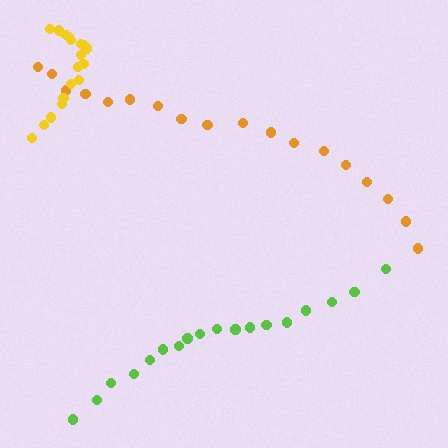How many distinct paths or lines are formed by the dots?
There are 3 distinct paths.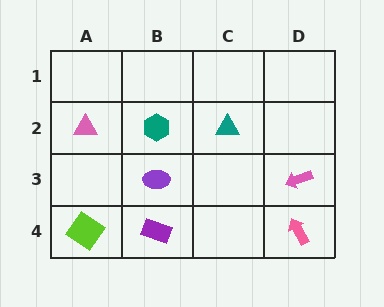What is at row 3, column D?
A pink arrow.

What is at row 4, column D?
A pink arrow.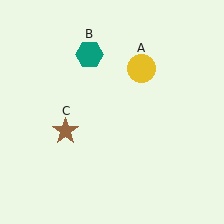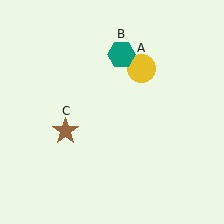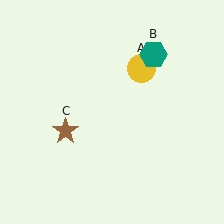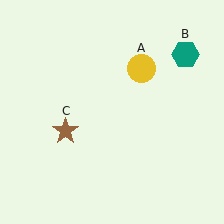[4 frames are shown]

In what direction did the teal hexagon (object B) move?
The teal hexagon (object B) moved right.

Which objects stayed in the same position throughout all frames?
Yellow circle (object A) and brown star (object C) remained stationary.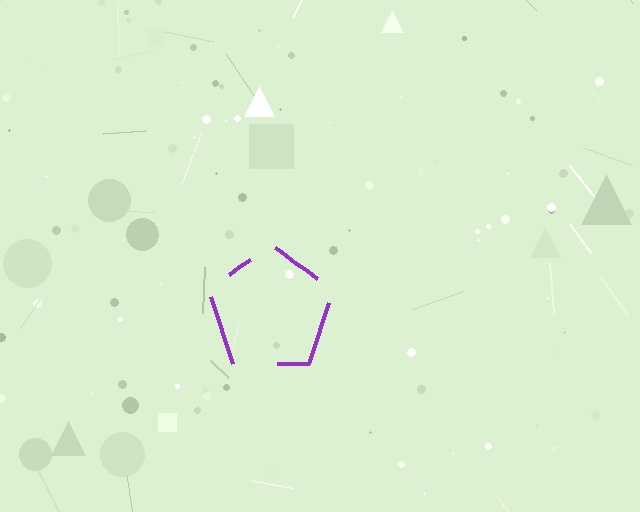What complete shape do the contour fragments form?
The contour fragments form a pentagon.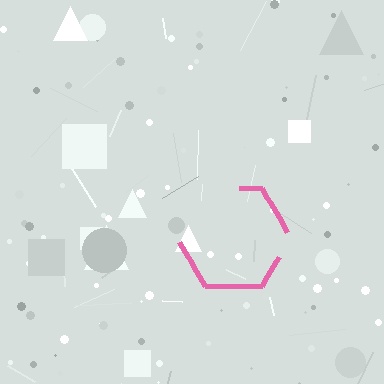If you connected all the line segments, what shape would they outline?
They would outline a hexagon.